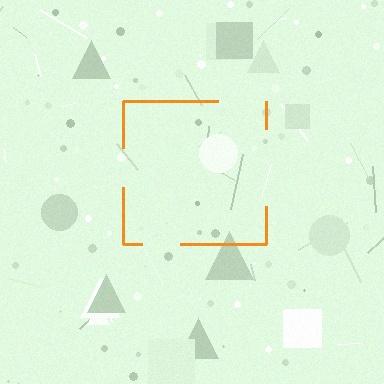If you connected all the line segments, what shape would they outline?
They would outline a square.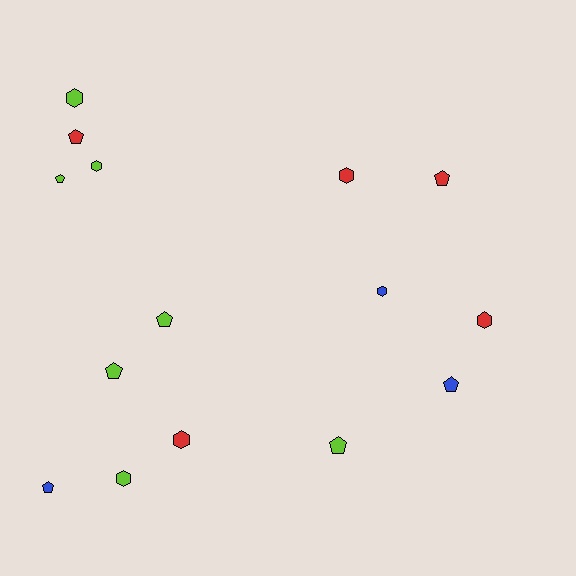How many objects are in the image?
There are 15 objects.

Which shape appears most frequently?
Pentagon, with 8 objects.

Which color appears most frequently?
Lime, with 7 objects.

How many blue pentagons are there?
There are 2 blue pentagons.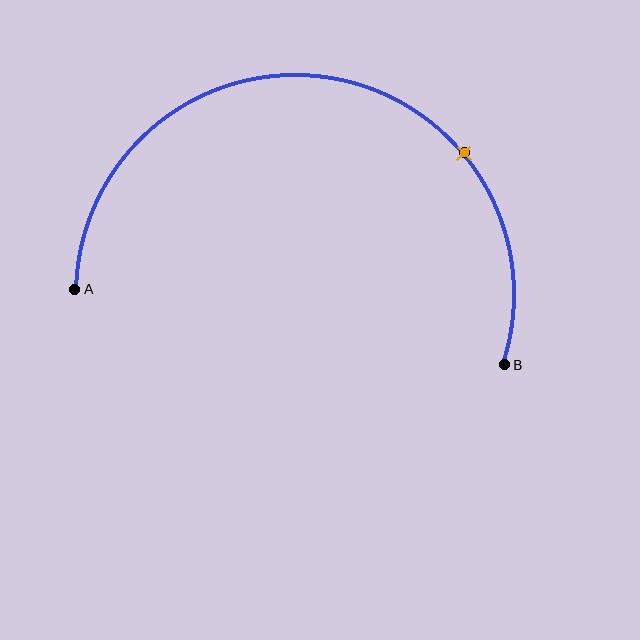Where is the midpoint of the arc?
The arc midpoint is the point on the curve farthest from the straight line joining A and B. It sits above that line.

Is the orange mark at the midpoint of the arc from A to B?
No. The orange mark lies on the arc but is closer to endpoint B. The arc midpoint would be at the point on the curve equidistant along the arc from both A and B.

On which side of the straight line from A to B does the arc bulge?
The arc bulges above the straight line connecting A and B.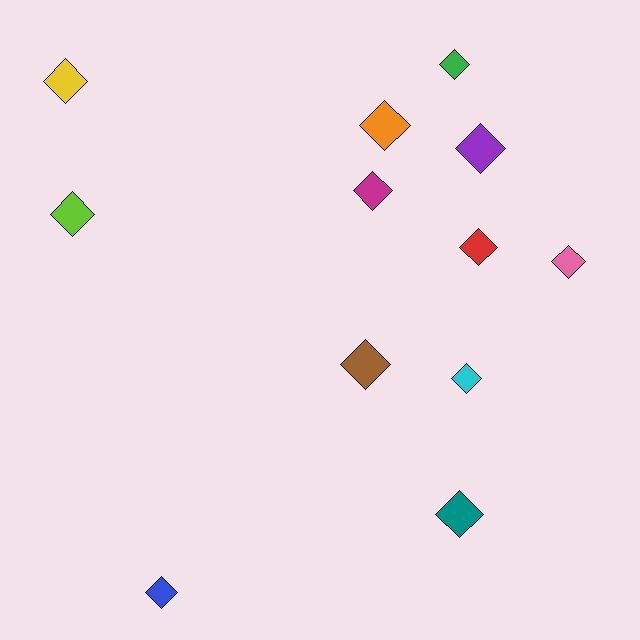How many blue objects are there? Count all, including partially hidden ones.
There is 1 blue object.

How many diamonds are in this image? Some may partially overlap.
There are 12 diamonds.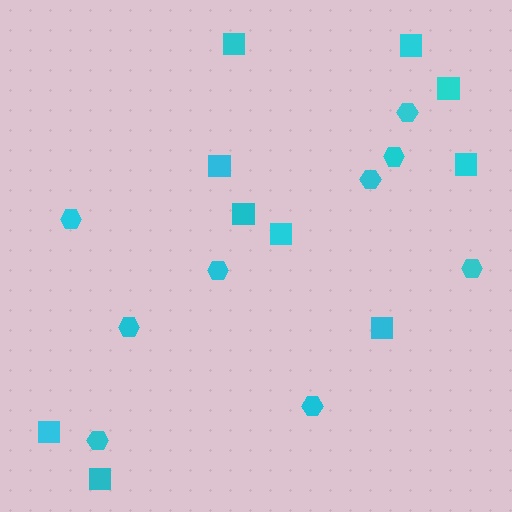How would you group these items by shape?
There are 2 groups: one group of squares (10) and one group of hexagons (9).